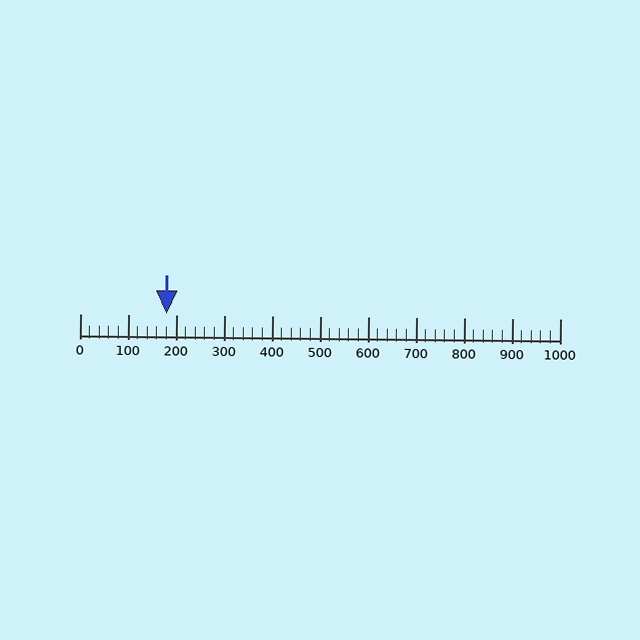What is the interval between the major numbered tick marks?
The major tick marks are spaced 100 units apart.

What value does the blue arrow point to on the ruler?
The blue arrow points to approximately 180.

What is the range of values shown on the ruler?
The ruler shows values from 0 to 1000.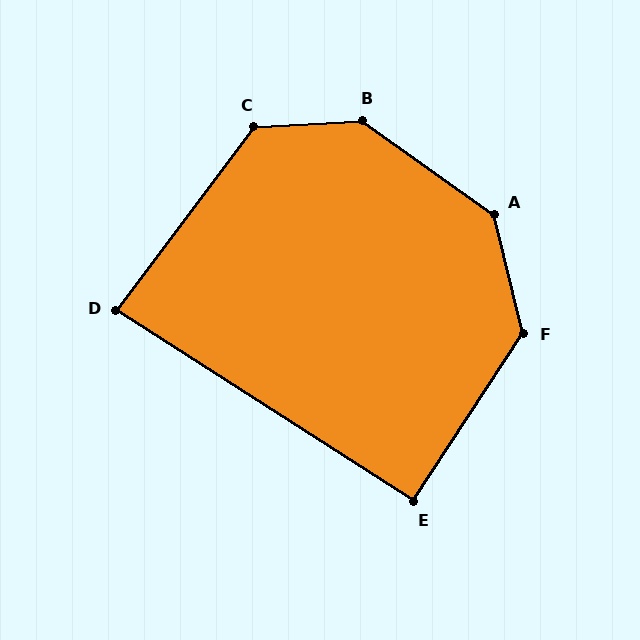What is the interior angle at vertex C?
Approximately 130 degrees (obtuse).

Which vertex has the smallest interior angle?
D, at approximately 86 degrees.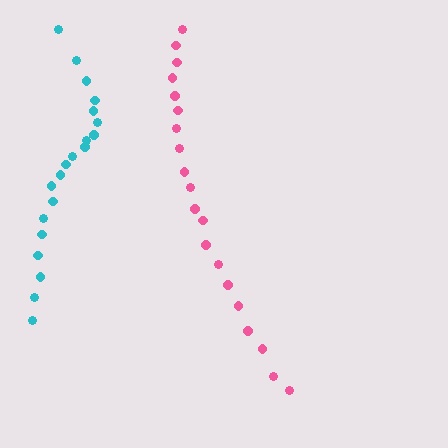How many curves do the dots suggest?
There are 2 distinct paths.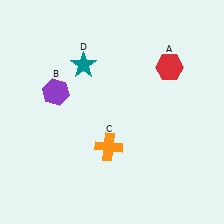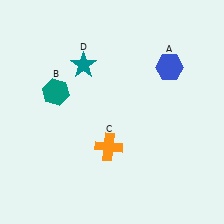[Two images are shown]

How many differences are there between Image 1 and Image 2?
There are 2 differences between the two images.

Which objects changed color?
A changed from red to blue. B changed from purple to teal.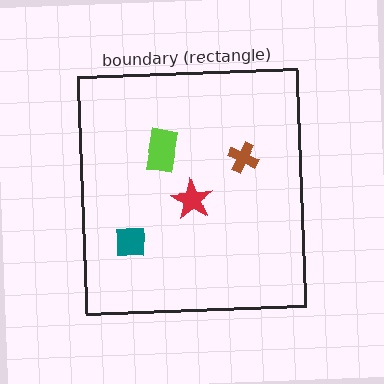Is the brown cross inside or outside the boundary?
Inside.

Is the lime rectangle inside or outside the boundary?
Inside.